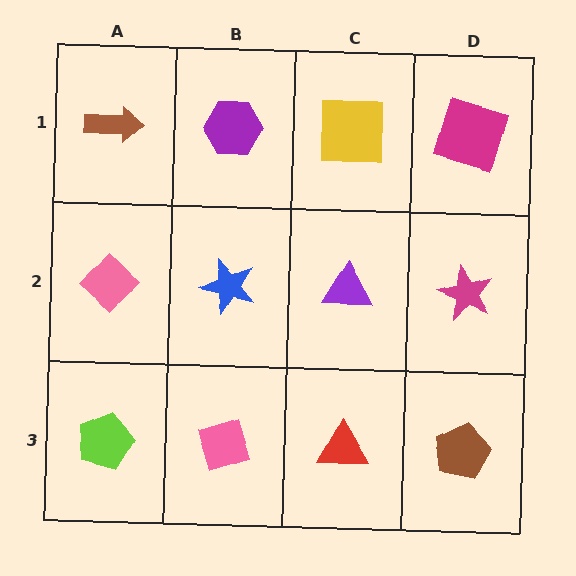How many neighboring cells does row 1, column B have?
3.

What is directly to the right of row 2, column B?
A purple triangle.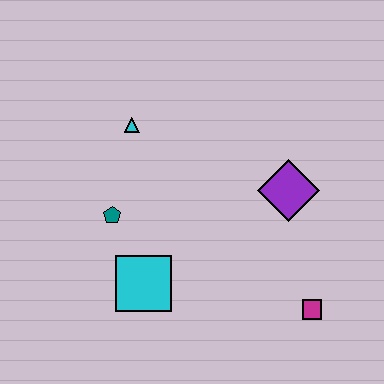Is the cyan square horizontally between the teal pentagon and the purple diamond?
Yes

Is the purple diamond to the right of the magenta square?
No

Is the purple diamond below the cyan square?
No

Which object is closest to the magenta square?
The purple diamond is closest to the magenta square.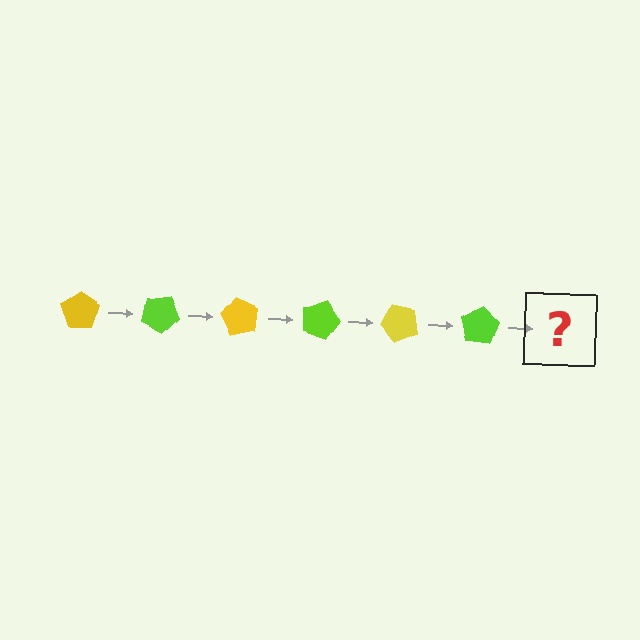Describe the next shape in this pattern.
It should be a yellow pentagon, rotated 180 degrees from the start.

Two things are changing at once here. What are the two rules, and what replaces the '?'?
The two rules are that it rotates 30 degrees each step and the color cycles through yellow and lime. The '?' should be a yellow pentagon, rotated 180 degrees from the start.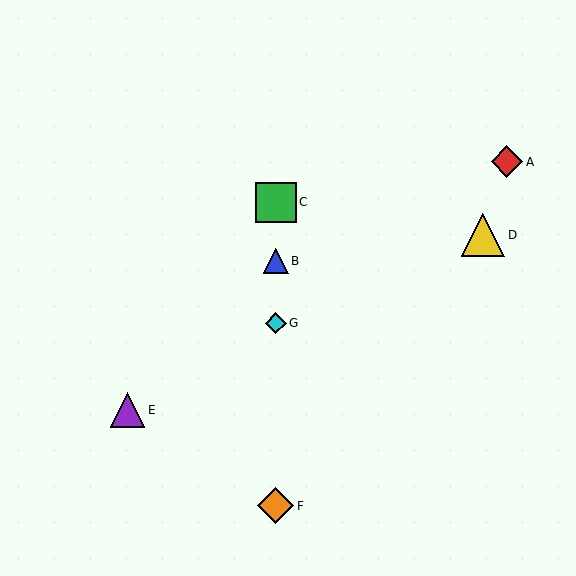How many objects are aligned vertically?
4 objects (B, C, F, G) are aligned vertically.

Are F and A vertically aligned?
No, F is at x≈276 and A is at x≈507.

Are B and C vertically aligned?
Yes, both are at x≈276.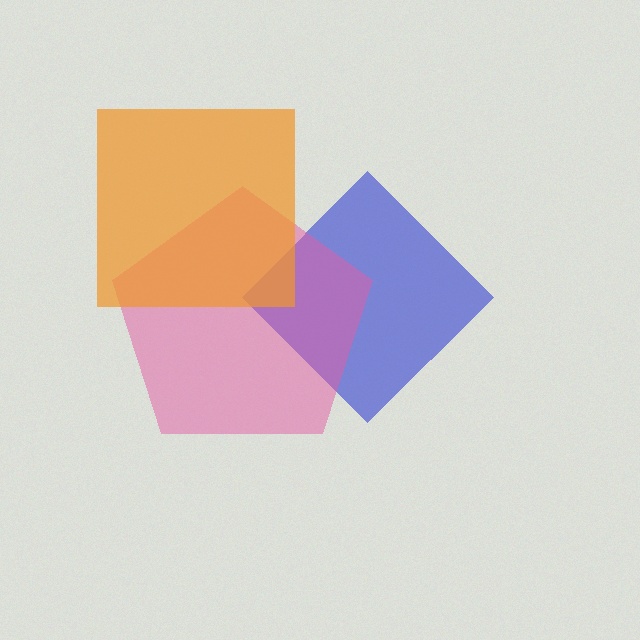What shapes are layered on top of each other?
The layered shapes are: a blue diamond, a pink pentagon, an orange square.